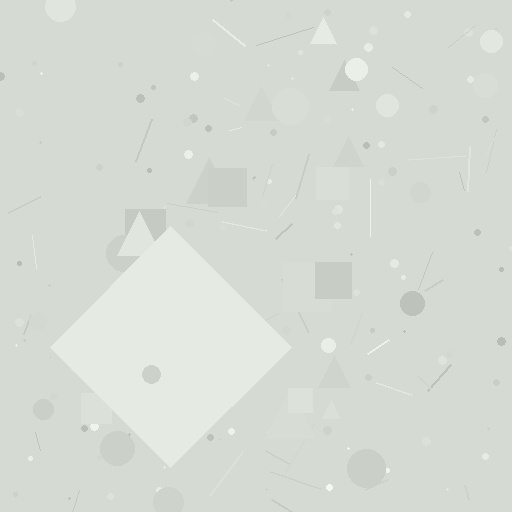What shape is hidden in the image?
A diamond is hidden in the image.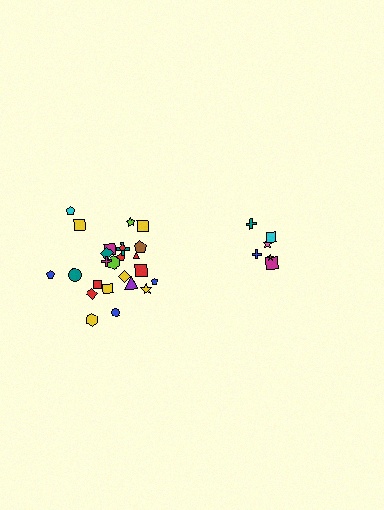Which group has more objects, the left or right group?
The left group.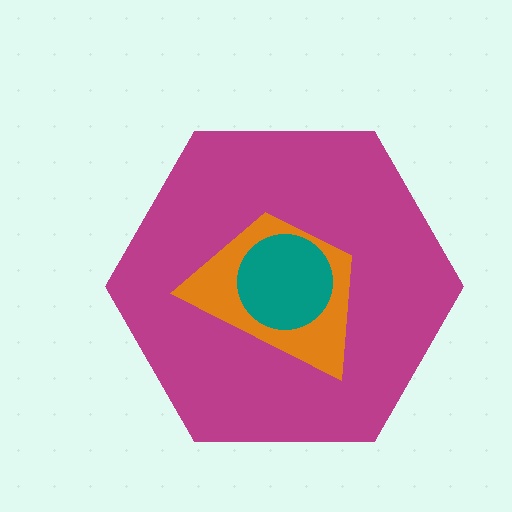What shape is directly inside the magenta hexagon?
The orange trapezoid.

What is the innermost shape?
The teal circle.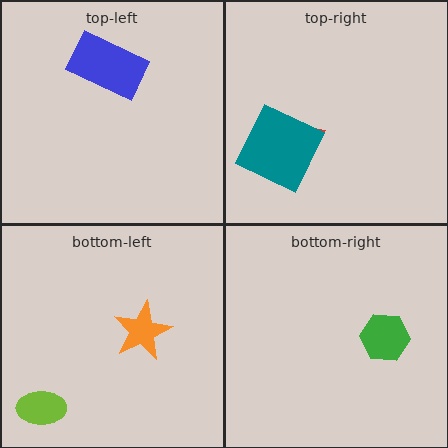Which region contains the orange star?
The bottom-left region.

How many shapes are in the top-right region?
2.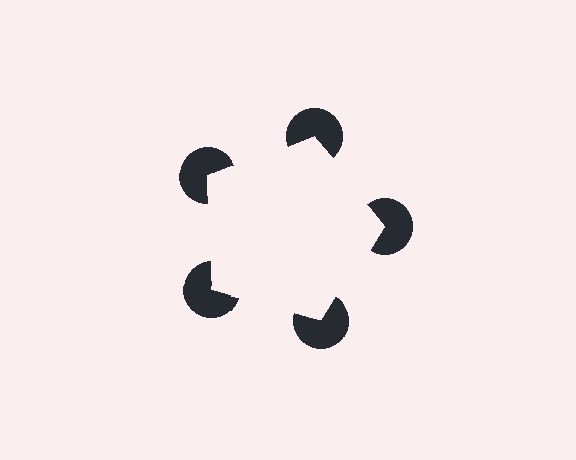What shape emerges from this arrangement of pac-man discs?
An illusory pentagon — its edges are inferred from the aligned wedge cuts in the pac-man discs, not physically drawn.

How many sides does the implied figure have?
5 sides.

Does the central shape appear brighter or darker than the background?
It typically appears slightly brighter than the background, even though no actual brightness change is drawn.